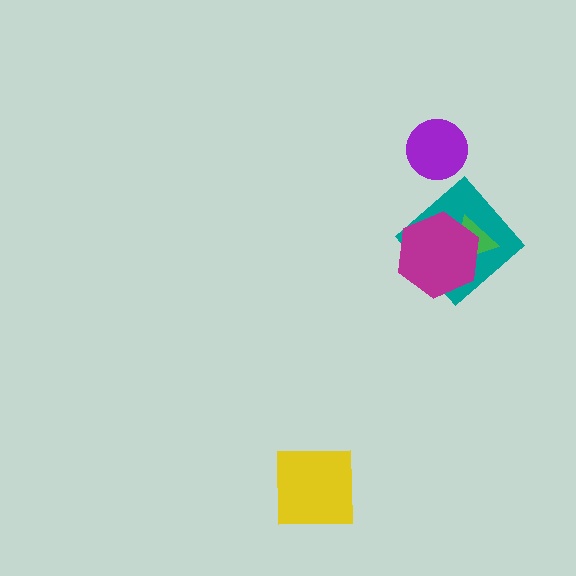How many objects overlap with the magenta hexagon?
2 objects overlap with the magenta hexagon.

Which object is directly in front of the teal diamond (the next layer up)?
The green triangle is directly in front of the teal diamond.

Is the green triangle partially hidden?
Yes, it is partially covered by another shape.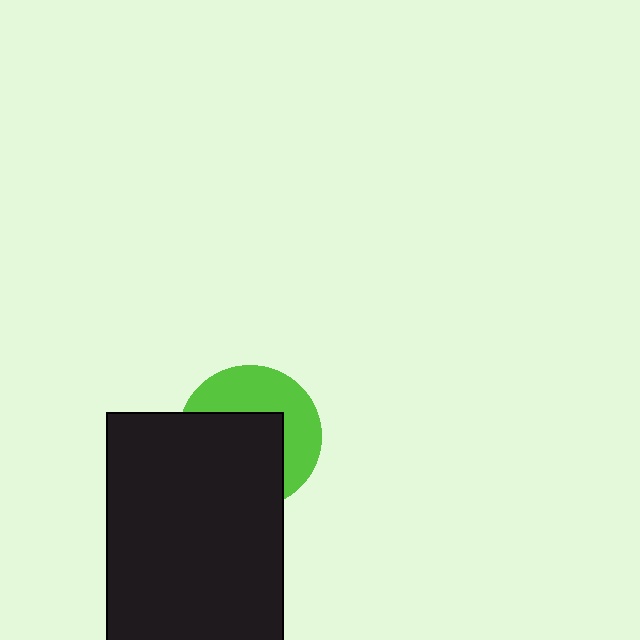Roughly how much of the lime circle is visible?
A small part of it is visible (roughly 45%).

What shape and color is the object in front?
The object in front is a black rectangle.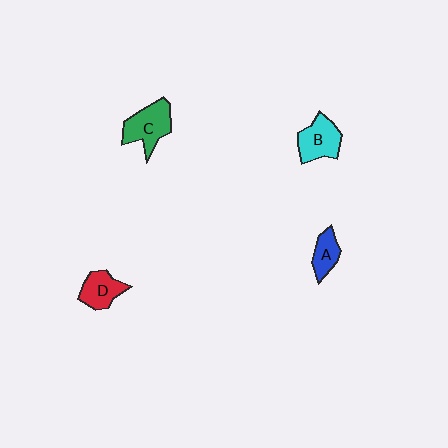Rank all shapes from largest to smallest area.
From largest to smallest: C (green), B (cyan), D (red), A (blue).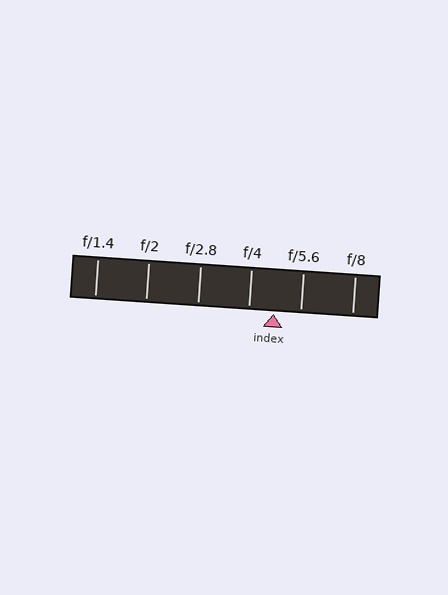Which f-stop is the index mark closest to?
The index mark is closest to f/4.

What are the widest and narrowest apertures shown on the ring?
The widest aperture shown is f/1.4 and the narrowest is f/8.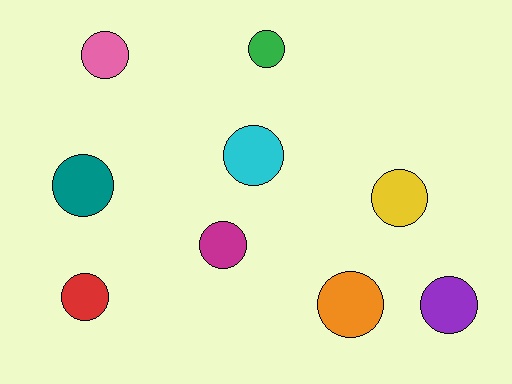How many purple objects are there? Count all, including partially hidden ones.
There is 1 purple object.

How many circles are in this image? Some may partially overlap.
There are 9 circles.